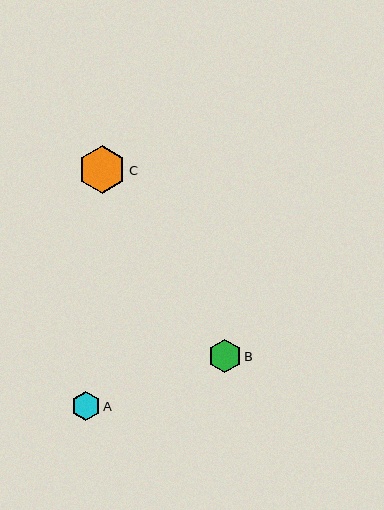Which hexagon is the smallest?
Hexagon A is the smallest with a size of approximately 29 pixels.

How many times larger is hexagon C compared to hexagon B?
Hexagon C is approximately 1.4 times the size of hexagon B.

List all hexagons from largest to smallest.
From largest to smallest: C, B, A.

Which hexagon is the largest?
Hexagon C is the largest with a size of approximately 48 pixels.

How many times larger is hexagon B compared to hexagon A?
Hexagon B is approximately 1.1 times the size of hexagon A.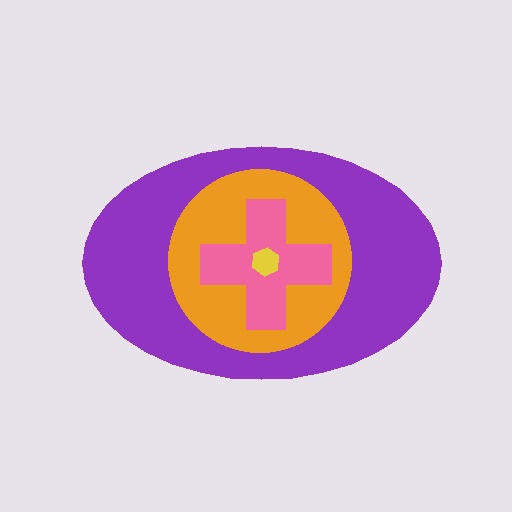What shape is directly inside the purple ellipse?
The orange circle.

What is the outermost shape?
The purple ellipse.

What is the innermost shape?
The yellow hexagon.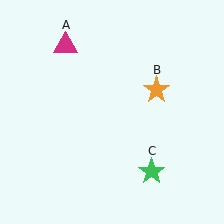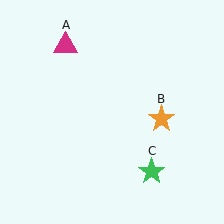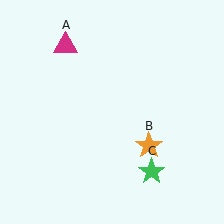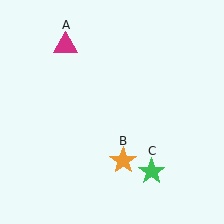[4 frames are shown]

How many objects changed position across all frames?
1 object changed position: orange star (object B).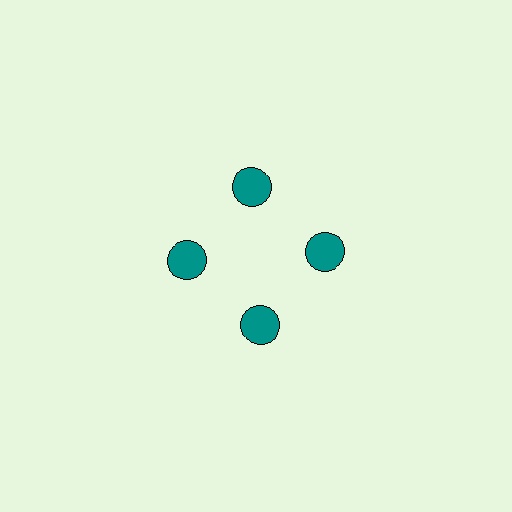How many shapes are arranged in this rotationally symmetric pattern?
There are 4 shapes, arranged in 4 groups of 1.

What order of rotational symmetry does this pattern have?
This pattern has 4-fold rotational symmetry.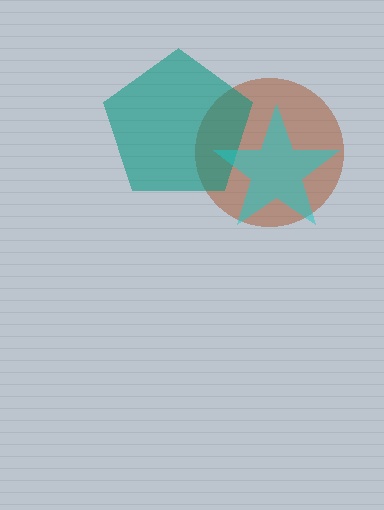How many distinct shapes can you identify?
There are 3 distinct shapes: a brown circle, a teal pentagon, a cyan star.